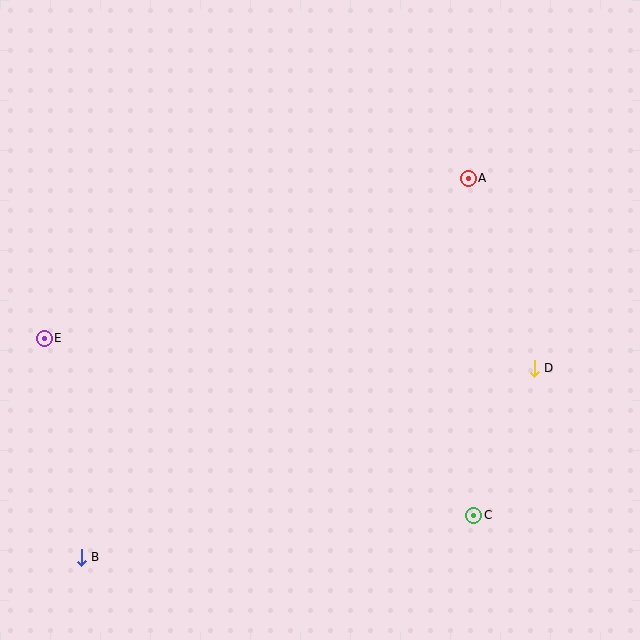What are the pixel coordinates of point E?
Point E is at (44, 338).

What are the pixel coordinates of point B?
Point B is at (81, 557).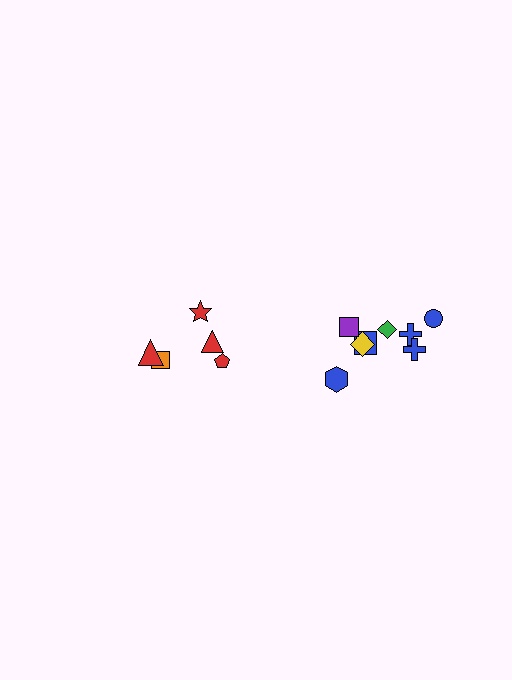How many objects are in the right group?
There are 8 objects.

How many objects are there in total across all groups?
There are 13 objects.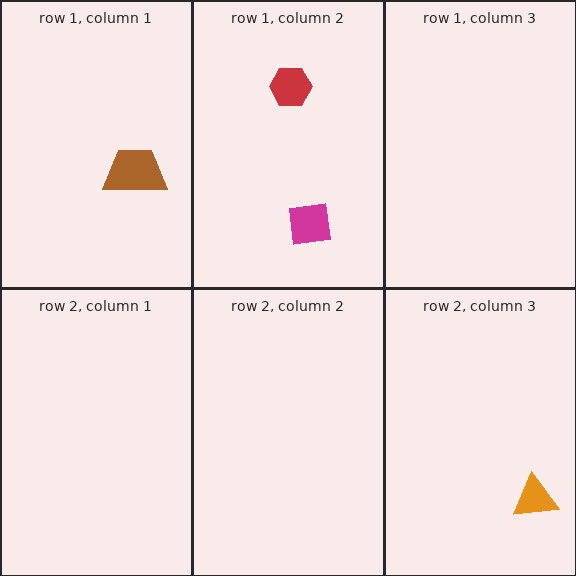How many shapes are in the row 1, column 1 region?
1.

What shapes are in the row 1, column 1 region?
The brown trapezoid.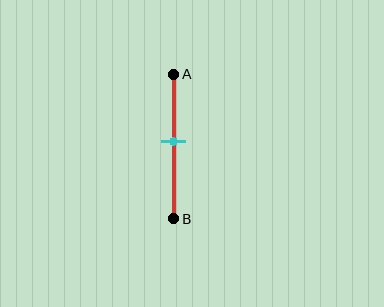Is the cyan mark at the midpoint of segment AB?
No, the mark is at about 45% from A, not at the 50% midpoint.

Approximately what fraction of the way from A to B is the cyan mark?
The cyan mark is approximately 45% of the way from A to B.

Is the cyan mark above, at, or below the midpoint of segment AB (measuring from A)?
The cyan mark is above the midpoint of segment AB.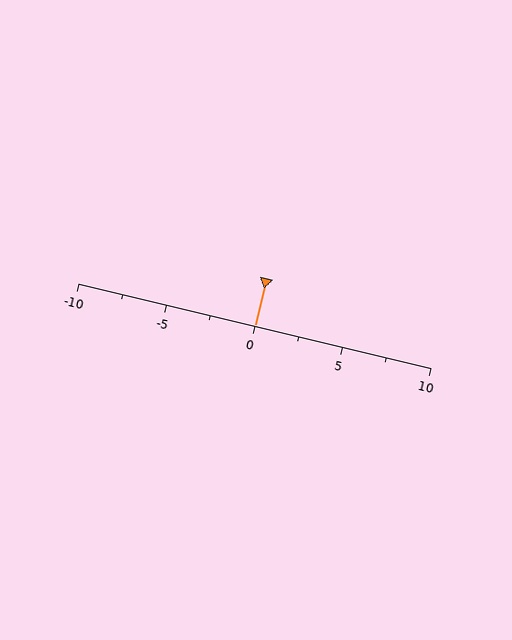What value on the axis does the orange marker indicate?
The marker indicates approximately 0.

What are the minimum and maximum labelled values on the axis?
The axis runs from -10 to 10.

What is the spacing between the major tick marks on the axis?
The major ticks are spaced 5 apart.